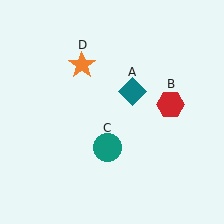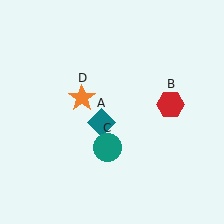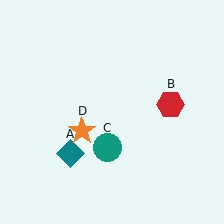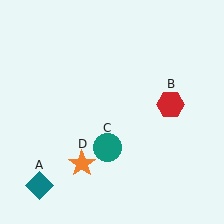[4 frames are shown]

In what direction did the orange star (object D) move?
The orange star (object D) moved down.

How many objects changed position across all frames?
2 objects changed position: teal diamond (object A), orange star (object D).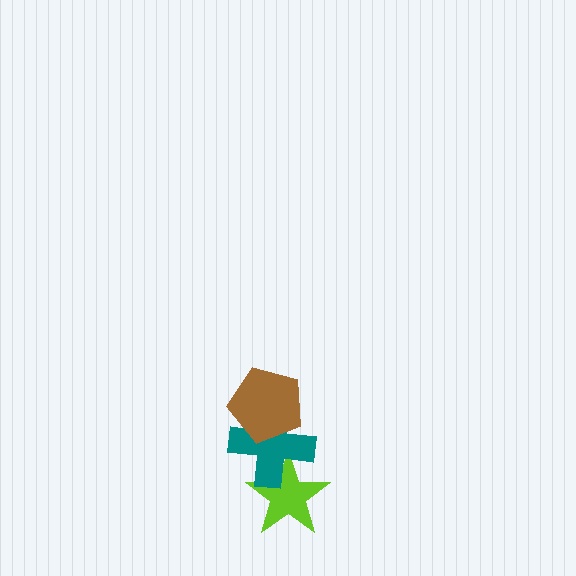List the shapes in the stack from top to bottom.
From top to bottom: the brown pentagon, the teal cross, the lime star.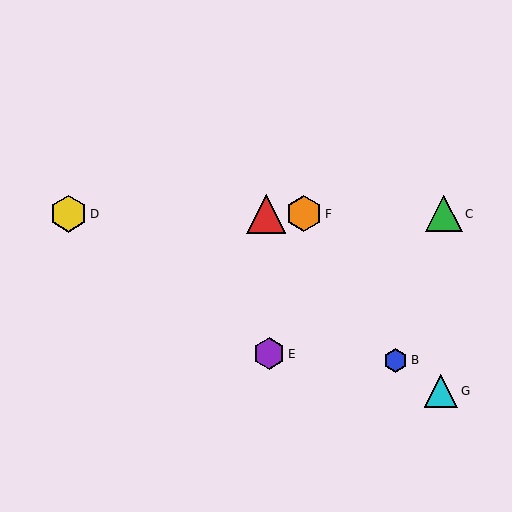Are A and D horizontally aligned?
Yes, both are at y≈214.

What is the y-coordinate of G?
Object G is at y≈391.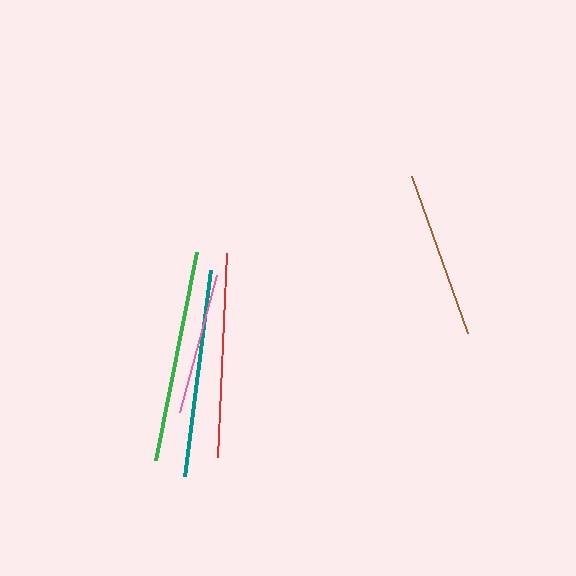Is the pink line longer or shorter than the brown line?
The brown line is longer than the pink line.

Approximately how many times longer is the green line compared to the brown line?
The green line is approximately 1.3 times the length of the brown line.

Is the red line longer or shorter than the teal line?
The teal line is longer than the red line.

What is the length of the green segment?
The green segment is approximately 212 pixels long.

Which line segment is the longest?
The green line is the longest at approximately 212 pixels.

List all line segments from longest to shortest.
From longest to shortest: green, teal, red, brown, pink.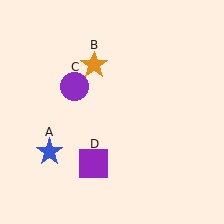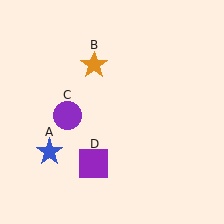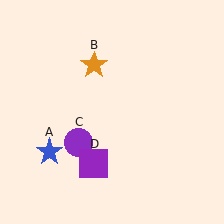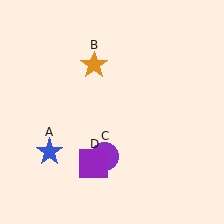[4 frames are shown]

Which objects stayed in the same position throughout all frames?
Blue star (object A) and orange star (object B) and purple square (object D) remained stationary.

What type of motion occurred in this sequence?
The purple circle (object C) rotated counterclockwise around the center of the scene.